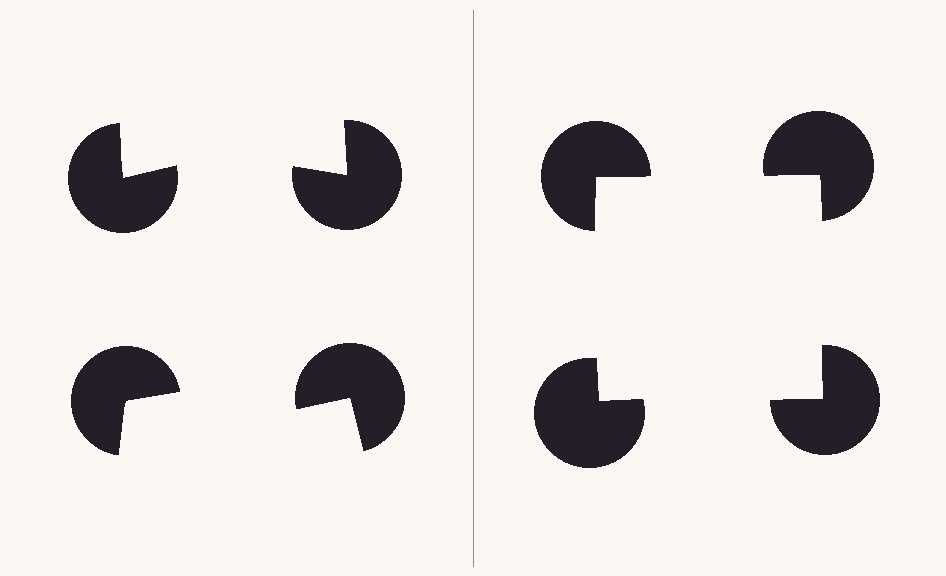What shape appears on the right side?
An illusory square.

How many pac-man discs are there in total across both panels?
8 — 4 on each side.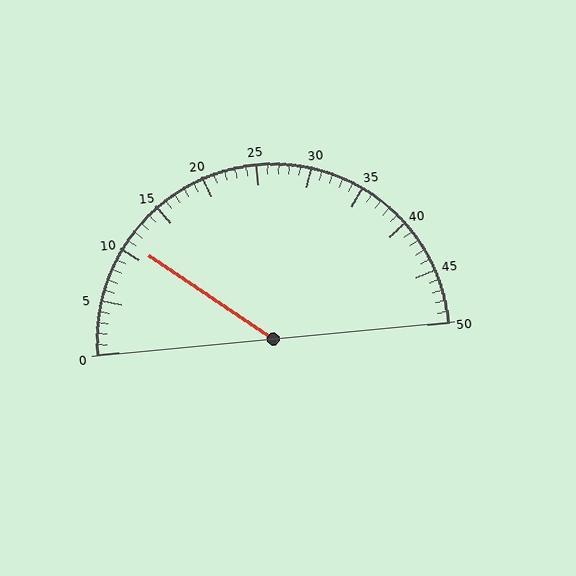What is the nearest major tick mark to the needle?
The nearest major tick mark is 10.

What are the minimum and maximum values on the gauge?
The gauge ranges from 0 to 50.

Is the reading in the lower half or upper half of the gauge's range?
The reading is in the lower half of the range (0 to 50).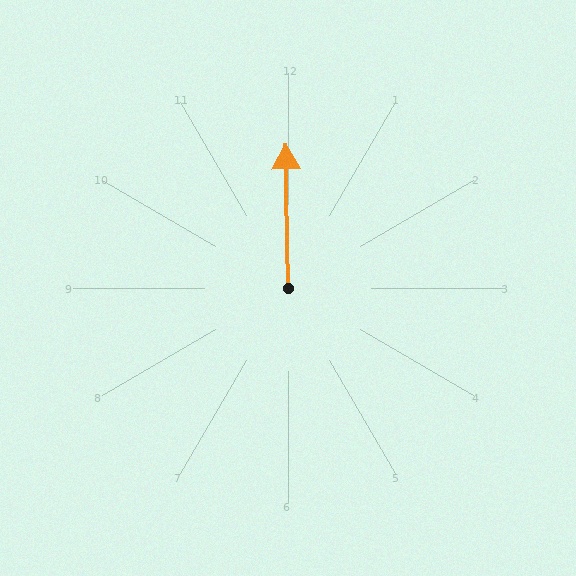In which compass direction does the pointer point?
North.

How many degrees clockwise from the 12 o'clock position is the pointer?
Approximately 359 degrees.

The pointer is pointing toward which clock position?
Roughly 12 o'clock.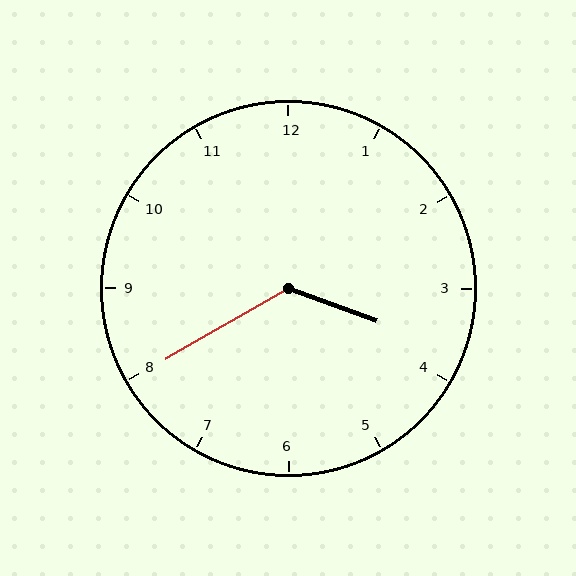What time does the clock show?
3:40.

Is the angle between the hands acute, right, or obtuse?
It is obtuse.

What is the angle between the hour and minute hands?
Approximately 130 degrees.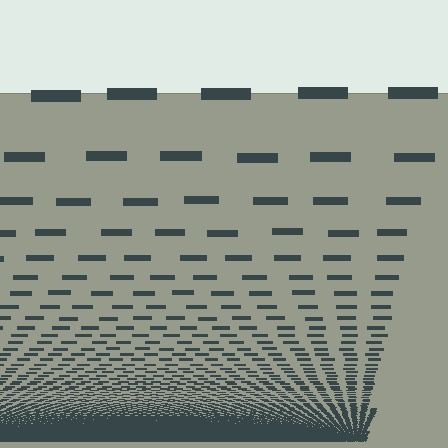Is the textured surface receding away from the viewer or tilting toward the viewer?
The surface appears to tilt toward the viewer. Texture elements get larger and sparser toward the top.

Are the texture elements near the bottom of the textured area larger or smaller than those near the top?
Smaller. The gradient is inverted — elements near the bottom are smaller and denser.